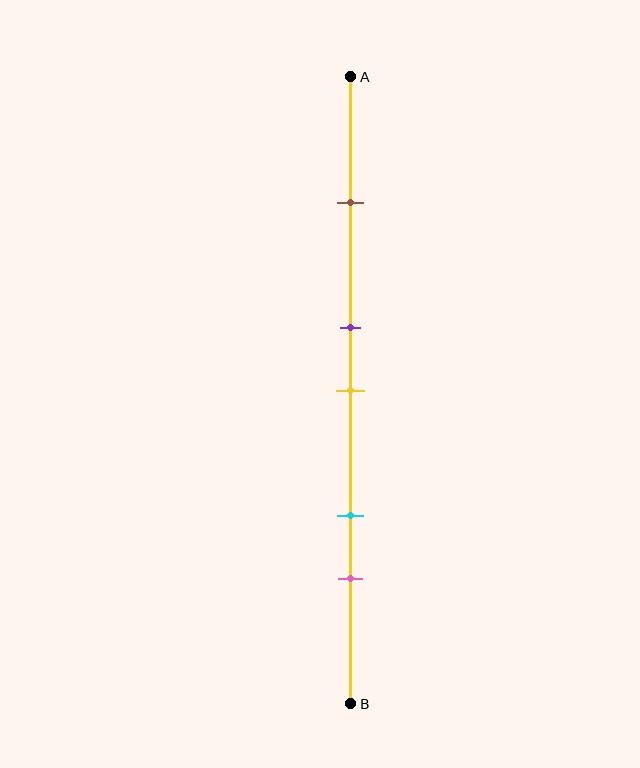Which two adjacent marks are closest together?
The purple and yellow marks are the closest adjacent pair.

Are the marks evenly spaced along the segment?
No, the marks are not evenly spaced.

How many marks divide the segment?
There are 5 marks dividing the segment.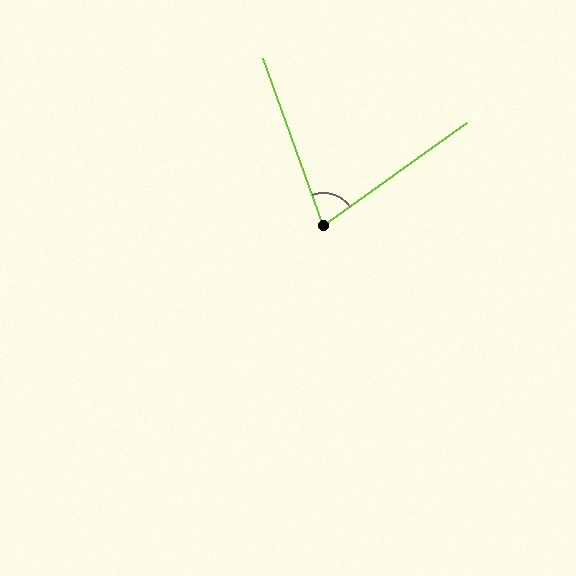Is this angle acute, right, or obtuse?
It is acute.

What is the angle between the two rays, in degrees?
Approximately 74 degrees.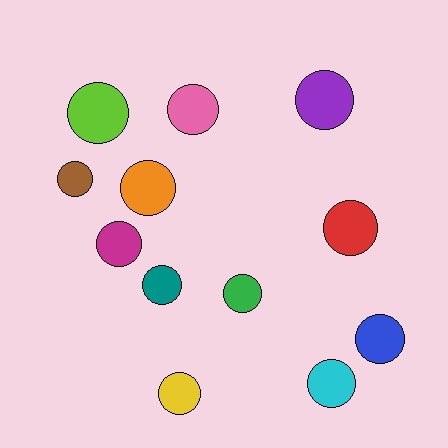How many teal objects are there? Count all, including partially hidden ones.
There is 1 teal object.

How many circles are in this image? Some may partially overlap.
There are 12 circles.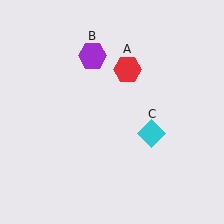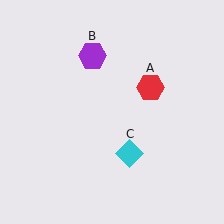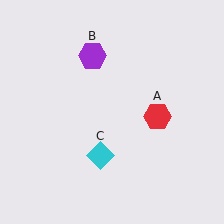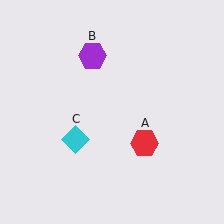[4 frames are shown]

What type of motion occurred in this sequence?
The red hexagon (object A), cyan diamond (object C) rotated clockwise around the center of the scene.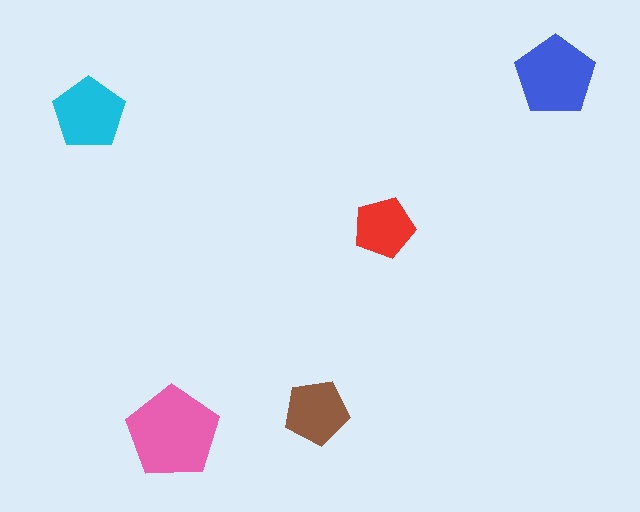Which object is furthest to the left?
The cyan pentagon is leftmost.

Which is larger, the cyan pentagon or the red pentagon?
The cyan one.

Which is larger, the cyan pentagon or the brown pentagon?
The cyan one.